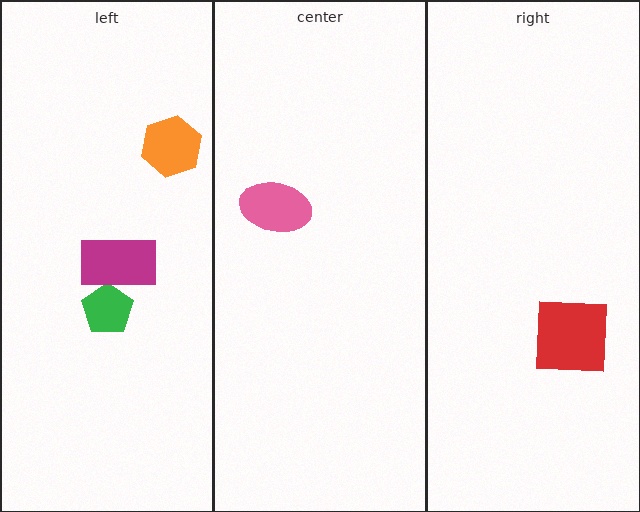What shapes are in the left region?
The green pentagon, the magenta rectangle, the orange hexagon.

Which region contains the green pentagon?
The left region.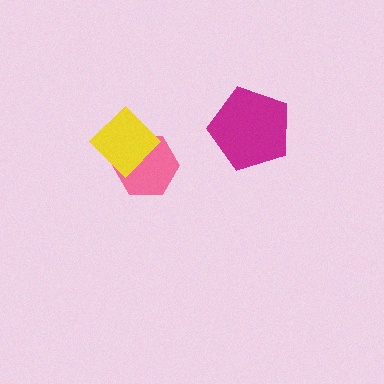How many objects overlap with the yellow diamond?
1 object overlaps with the yellow diamond.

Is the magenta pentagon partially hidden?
No, no other shape covers it.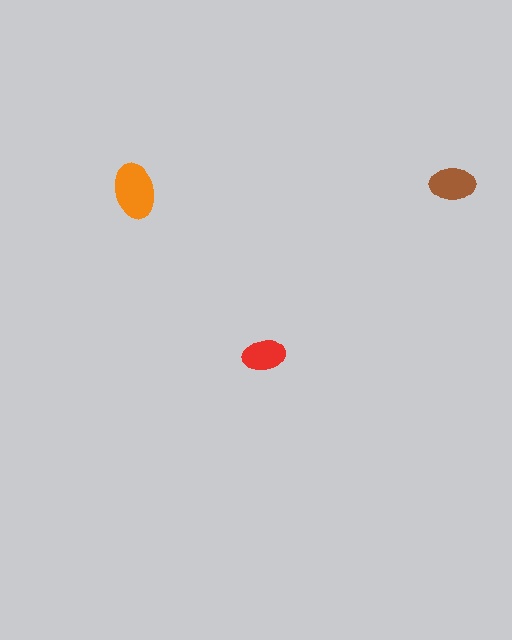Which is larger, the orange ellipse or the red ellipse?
The orange one.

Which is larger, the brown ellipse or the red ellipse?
The brown one.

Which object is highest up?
The brown ellipse is topmost.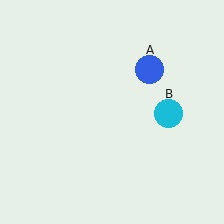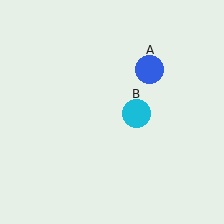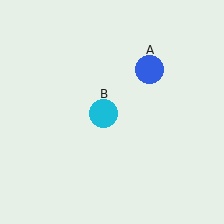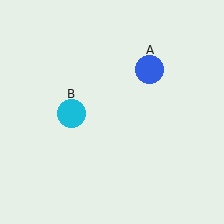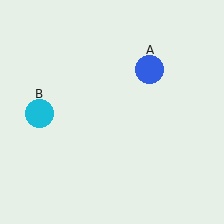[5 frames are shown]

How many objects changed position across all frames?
1 object changed position: cyan circle (object B).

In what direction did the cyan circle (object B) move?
The cyan circle (object B) moved left.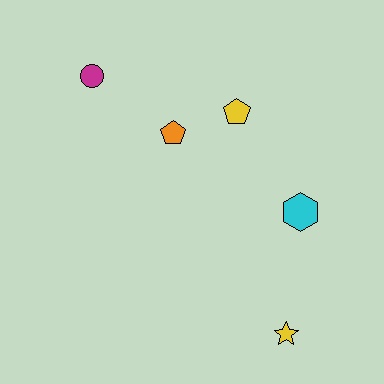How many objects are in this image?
There are 5 objects.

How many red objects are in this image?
There are no red objects.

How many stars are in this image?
There is 1 star.